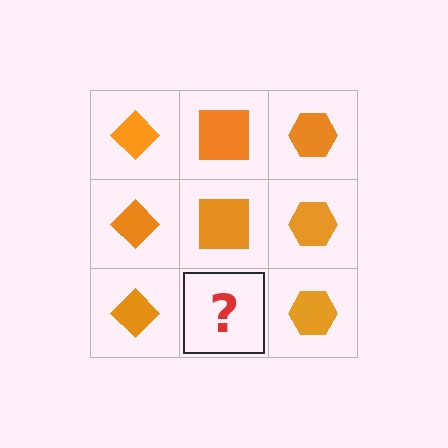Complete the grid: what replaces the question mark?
The question mark should be replaced with an orange square.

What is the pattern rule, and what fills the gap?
The rule is that each column has a consistent shape. The gap should be filled with an orange square.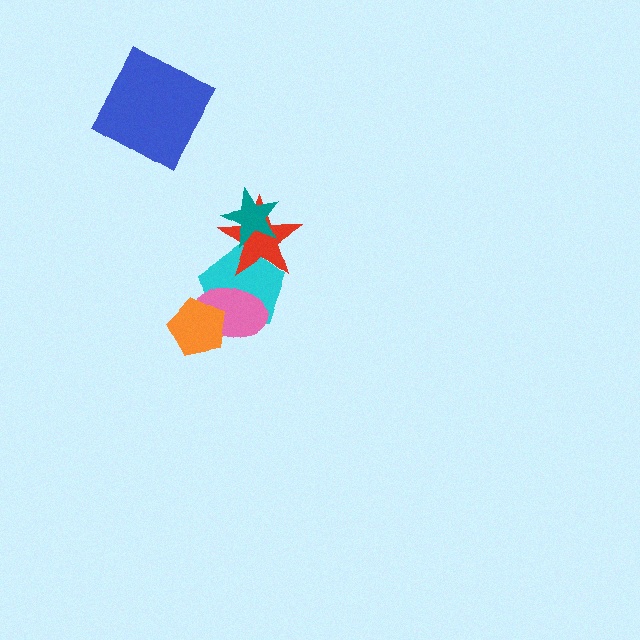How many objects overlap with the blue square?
0 objects overlap with the blue square.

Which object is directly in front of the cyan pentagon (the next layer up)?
The red star is directly in front of the cyan pentagon.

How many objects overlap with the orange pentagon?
2 objects overlap with the orange pentagon.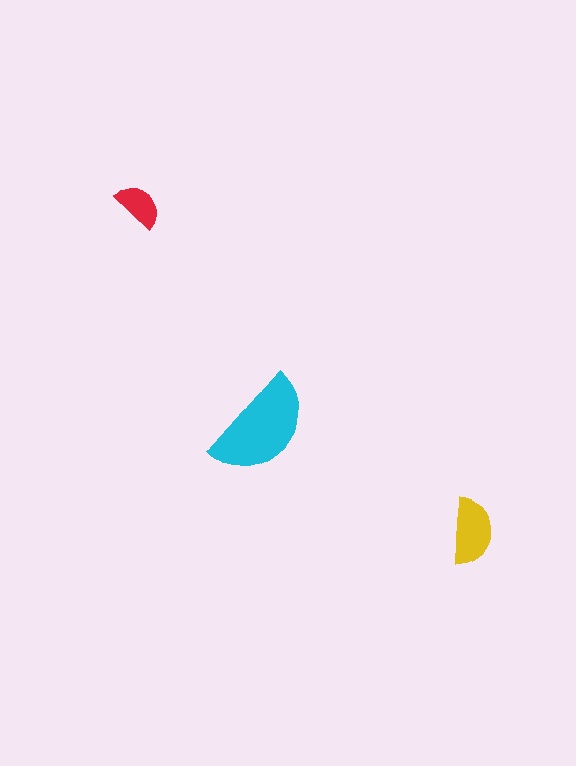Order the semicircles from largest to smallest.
the cyan one, the yellow one, the red one.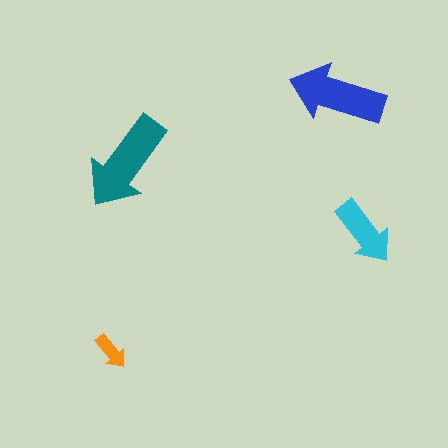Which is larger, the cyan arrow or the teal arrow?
The teal one.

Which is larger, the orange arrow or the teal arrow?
The teal one.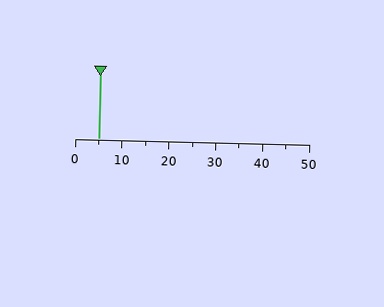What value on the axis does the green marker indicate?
The marker indicates approximately 5.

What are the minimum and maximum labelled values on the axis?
The axis runs from 0 to 50.